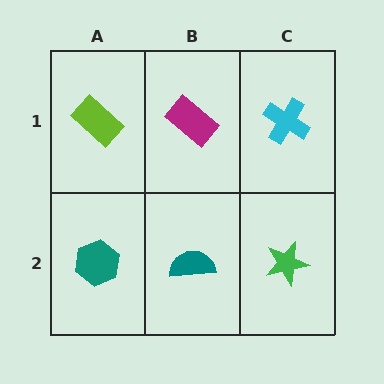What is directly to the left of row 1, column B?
A lime rectangle.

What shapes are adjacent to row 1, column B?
A teal semicircle (row 2, column B), a lime rectangle (row 1, column A), a cyan cross (row 1, column C).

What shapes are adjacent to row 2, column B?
A magenta rectangle (row 1, column B), a teal hexagon (row 2, column A), a green star (row 2, column C).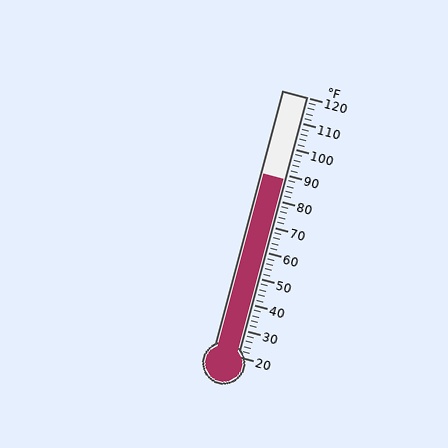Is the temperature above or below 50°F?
The temperature is above 50°F.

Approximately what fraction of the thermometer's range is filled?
The thermometer is filled to approximately 70% of its range.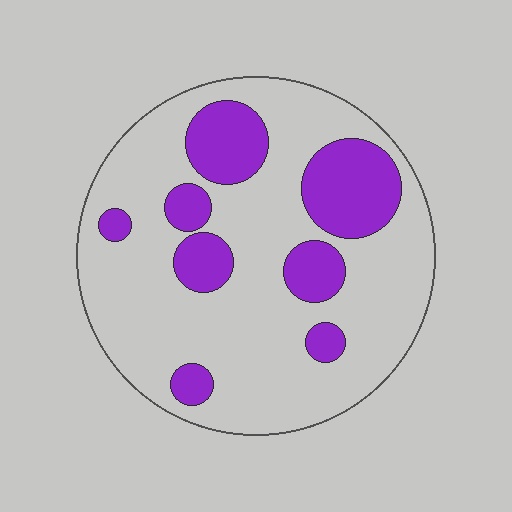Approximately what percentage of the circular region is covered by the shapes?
Approximately 25%.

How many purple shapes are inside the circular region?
8.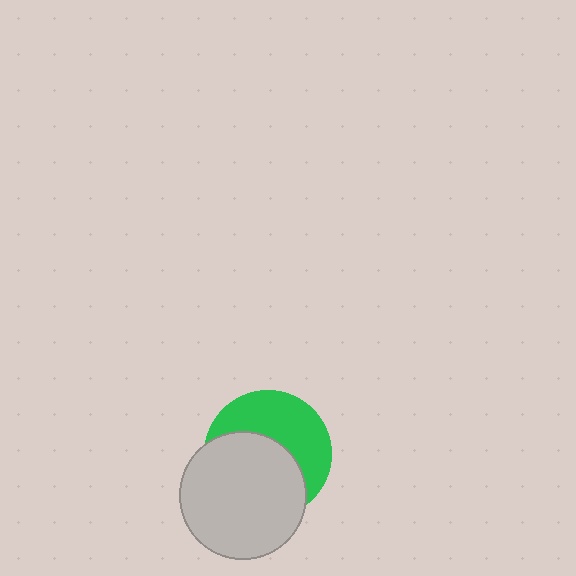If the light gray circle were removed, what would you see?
You would see the complete green circle.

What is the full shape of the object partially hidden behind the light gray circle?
The partially hidden object is a green circle.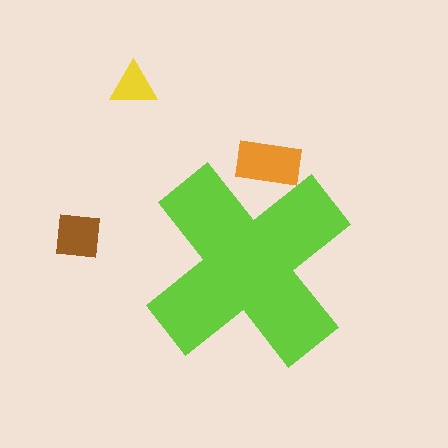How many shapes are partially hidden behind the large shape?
1 shape is partially hidden.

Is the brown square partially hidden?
No, the brown square is fully visible.